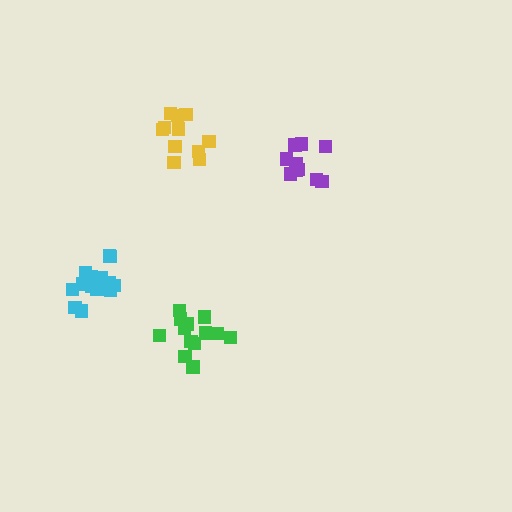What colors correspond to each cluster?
The clusters are colored: green, purple, yellow, cyan.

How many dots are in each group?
Group 1: 13 dots, Group 2: 10 dots, Group 3: 11 dots, Group 4: 16 dots (50 total).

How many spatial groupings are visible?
There are 4 spatial groupings.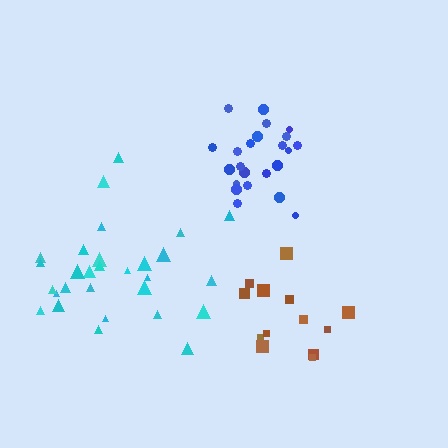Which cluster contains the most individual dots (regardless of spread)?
Cyan (30).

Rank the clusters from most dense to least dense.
blue, brown, cyan.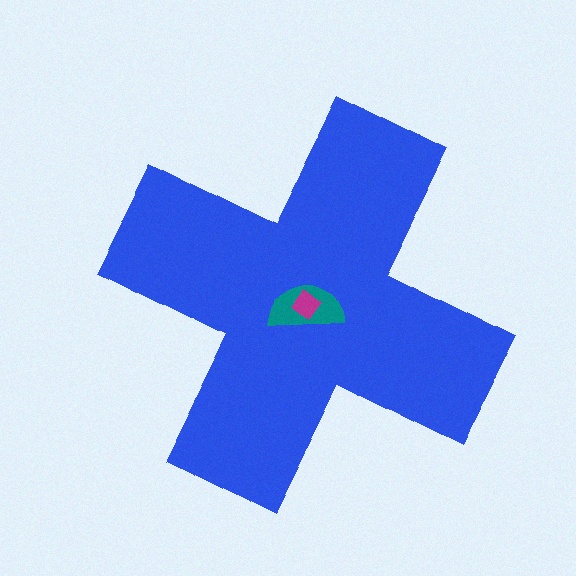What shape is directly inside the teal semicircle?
The magenta diamond.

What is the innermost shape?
The magenta diamond.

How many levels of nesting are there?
3.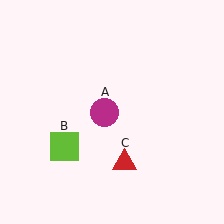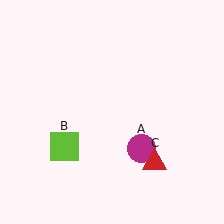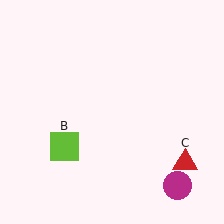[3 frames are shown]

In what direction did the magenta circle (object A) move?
The magenta circle (object A) moved down and to the right.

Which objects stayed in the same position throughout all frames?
Lime square (object B) remained stationary.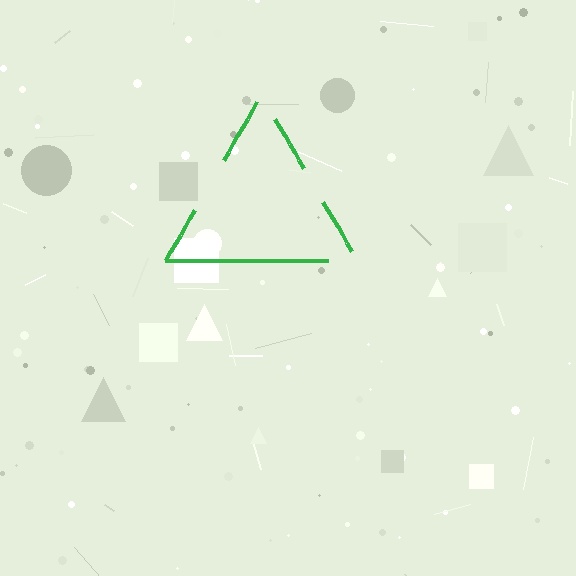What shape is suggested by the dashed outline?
The dashed outline suggests a triangle.